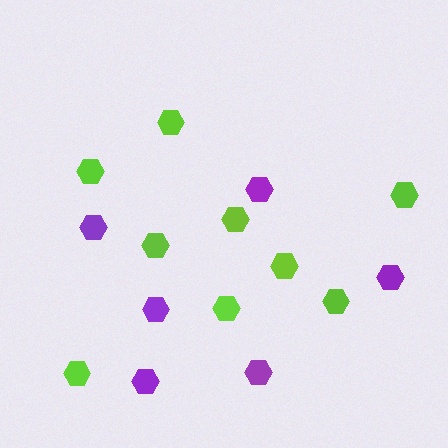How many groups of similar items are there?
There are 2 groups: one group of lime hexagons (9) and one group of purple hexagons (6).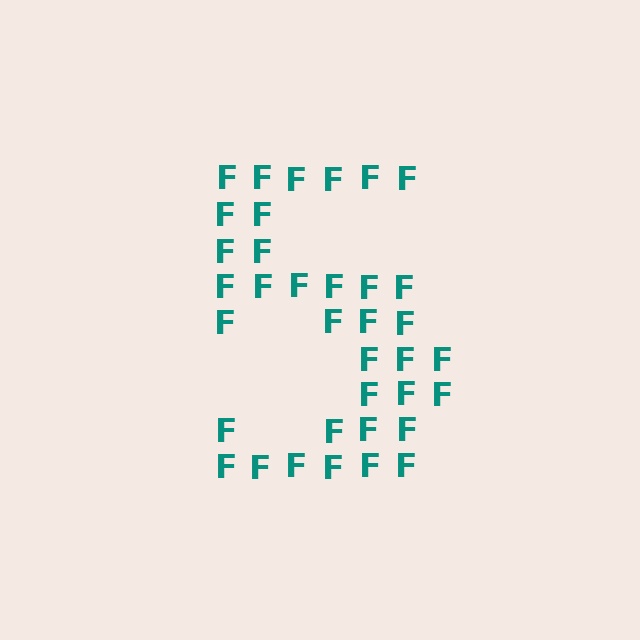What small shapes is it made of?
It is made of small letter F's.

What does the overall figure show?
The overall figure shows the digit 5.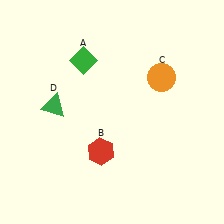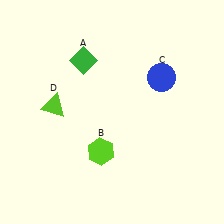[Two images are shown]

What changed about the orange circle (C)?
In Image 1, C is orange. In Image 2, it changed to blue.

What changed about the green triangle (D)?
In Image 1, D is green. In Image 2, it changed to lime.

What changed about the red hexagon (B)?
In Image 1, B is red. In Image 2, it changed to lime.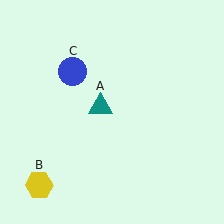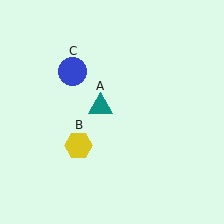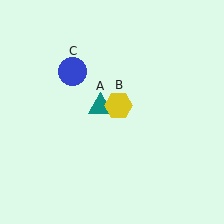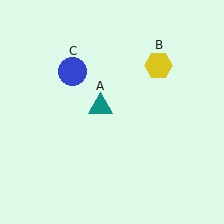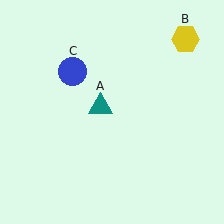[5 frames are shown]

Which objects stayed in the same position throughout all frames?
Teal triangle (object A) and blue circle (object C) remained stationary.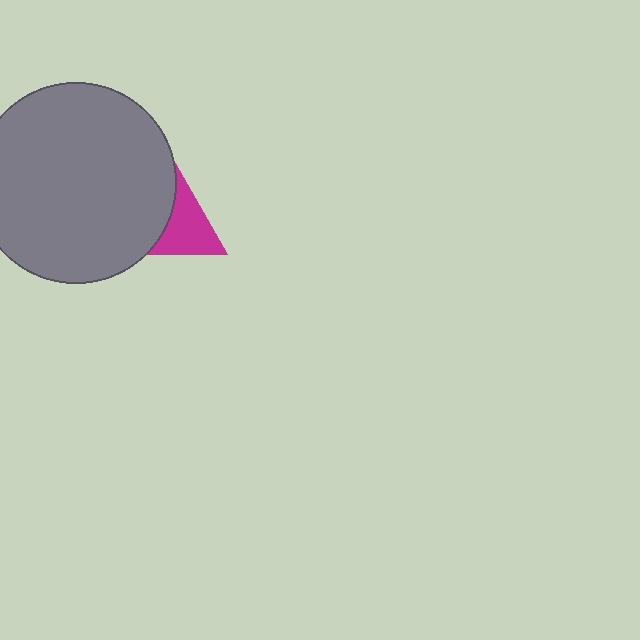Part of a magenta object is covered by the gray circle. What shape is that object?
It is a triangle.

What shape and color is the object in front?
The object in front is a gray circle.